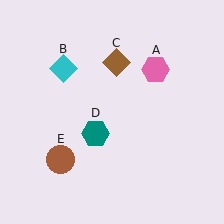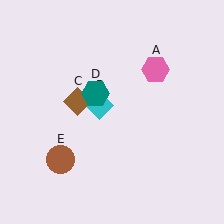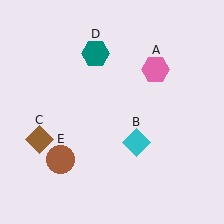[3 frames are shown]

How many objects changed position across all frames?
3 objects changed position: cyan diamond (object B), brown diamond (object C), teal hexagon (object D).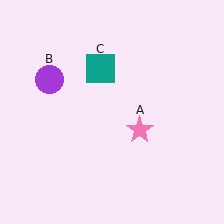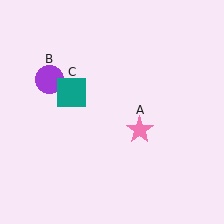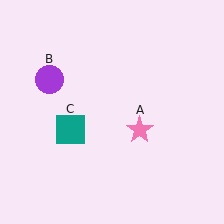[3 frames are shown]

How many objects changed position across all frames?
1 object changed position: teal square (object C).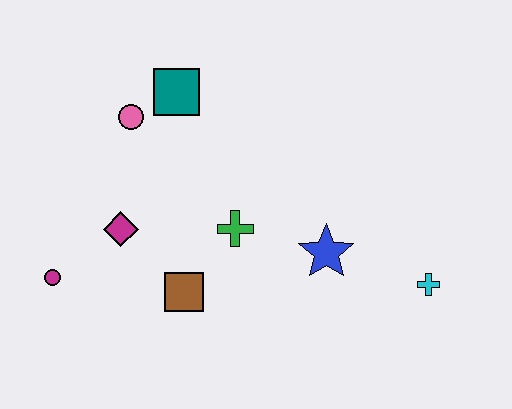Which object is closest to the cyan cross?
The blue star is closest to the cyan cross.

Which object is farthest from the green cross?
The cyan cross is farthest from the green cross.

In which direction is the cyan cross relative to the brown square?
The cyan cross is to the right of the brown square.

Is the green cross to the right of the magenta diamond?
Yes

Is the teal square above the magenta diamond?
Yes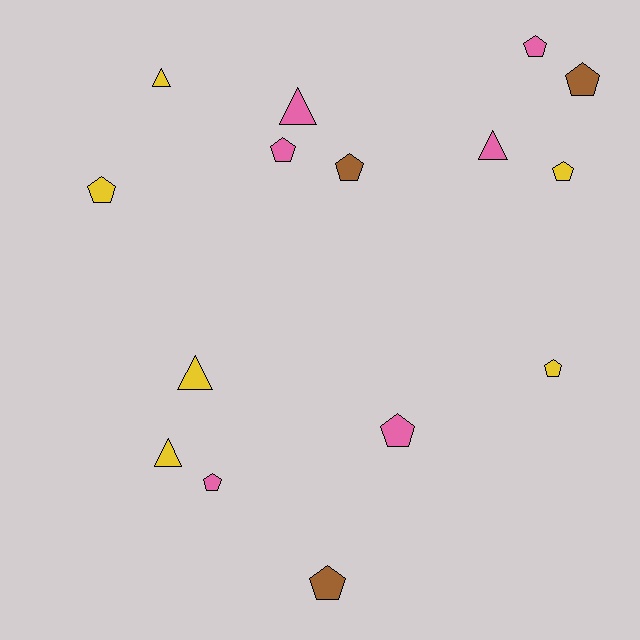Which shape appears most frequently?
Pentagon, with 10 objects.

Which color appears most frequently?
Pink, with 6 objects.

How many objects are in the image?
There are 15 objects.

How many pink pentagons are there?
There are 4 pink pentagons.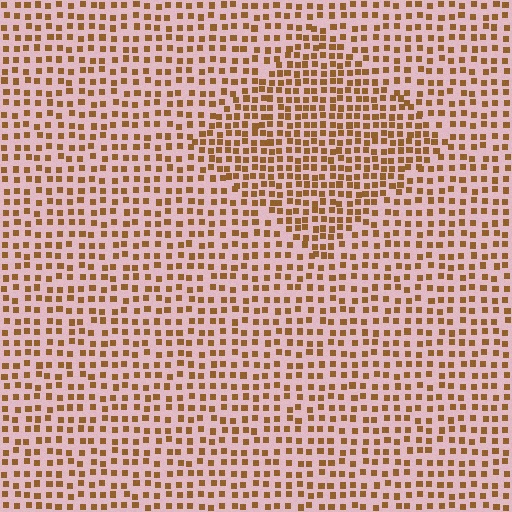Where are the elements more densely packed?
The elements are more densely packed inside the diamond boundary.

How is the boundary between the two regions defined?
The boundary is defined by a change in element density (approximately 1.6x ratio). All elements are the same color, size, and shape.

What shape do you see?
I see a diamond.